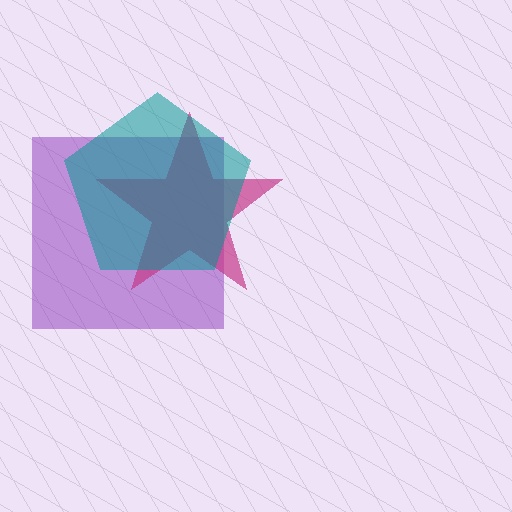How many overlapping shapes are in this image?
There are 3 overlapping shapes in the image.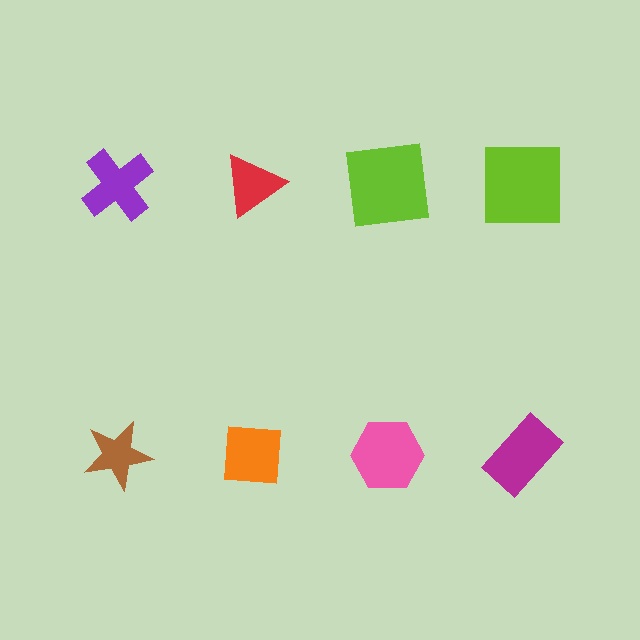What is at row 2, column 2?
An orange square.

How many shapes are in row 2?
4 shapes.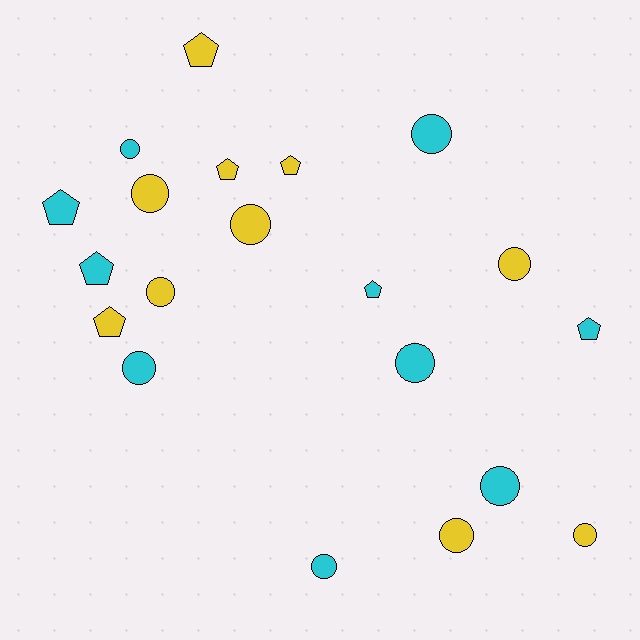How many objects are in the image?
There are 20 objects.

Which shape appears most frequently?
Circle, with 12 objects.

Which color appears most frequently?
Cyan, with 10 objects.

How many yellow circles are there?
There are 6 yellow circles.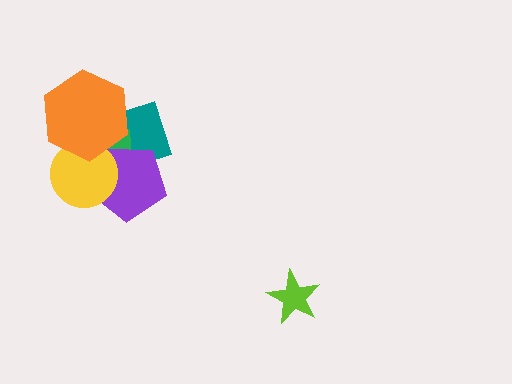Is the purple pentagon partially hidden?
Yes, it is partially covered by another shape.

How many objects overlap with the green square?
4 objects overlap with the green square.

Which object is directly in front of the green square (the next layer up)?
The purple pentagon is directly in front of the green square.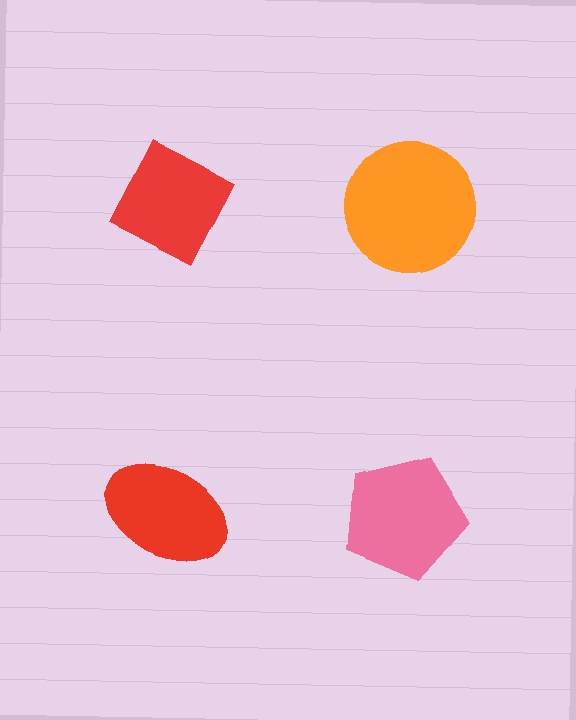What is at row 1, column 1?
A red diamond.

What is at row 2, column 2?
A pink pentagon.